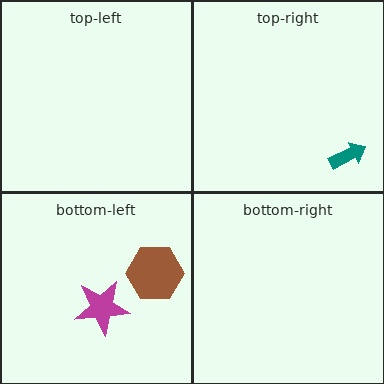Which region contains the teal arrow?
The top-right region.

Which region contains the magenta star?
The bottom-left region.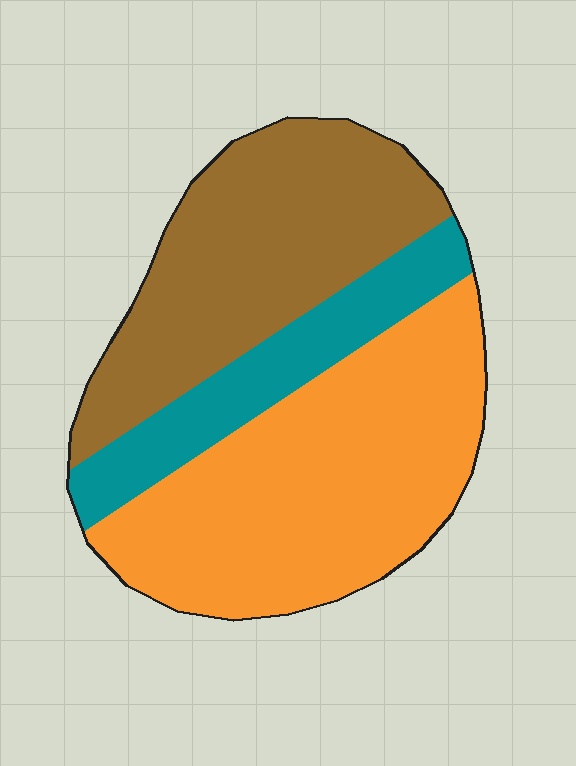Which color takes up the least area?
Teal, at roughly 20%.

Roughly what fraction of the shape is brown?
Brown covers 36% of the shape.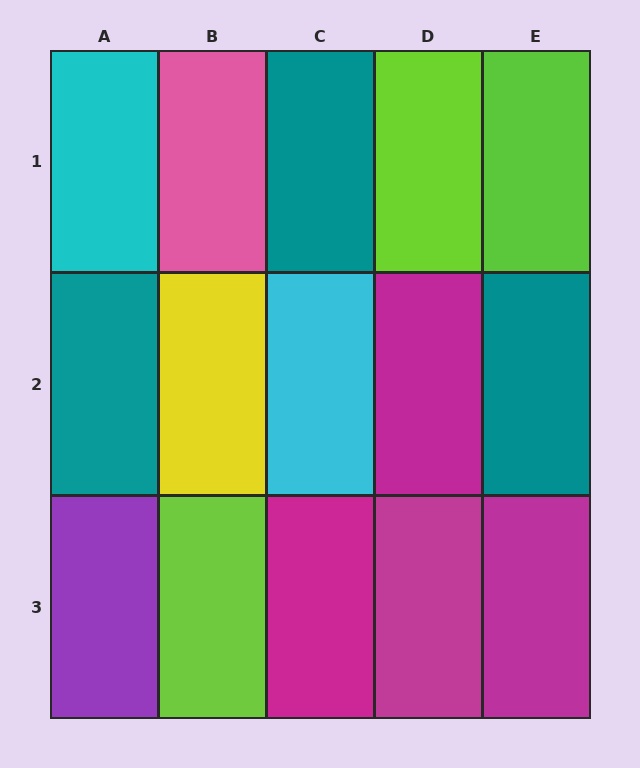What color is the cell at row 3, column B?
Lime.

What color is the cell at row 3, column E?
Magenta.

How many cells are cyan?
2 cells are cyan.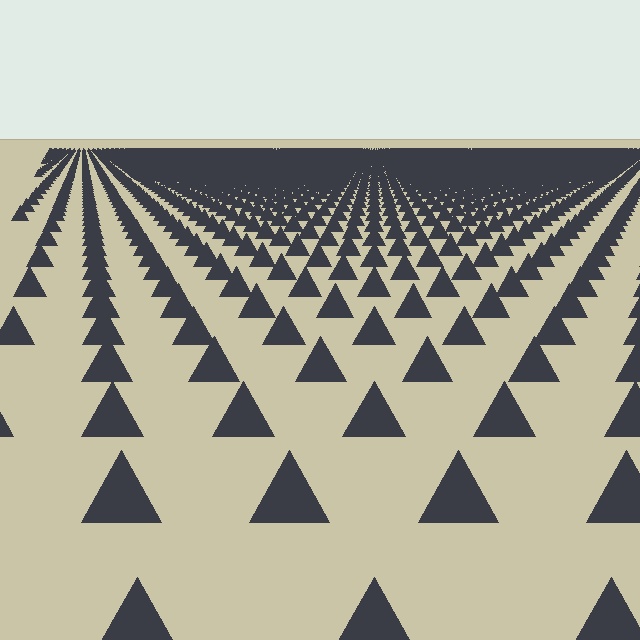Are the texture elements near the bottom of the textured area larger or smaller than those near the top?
Larger. Near the bottom, elements are closer to the viewer and appear at a bigger on-screen size.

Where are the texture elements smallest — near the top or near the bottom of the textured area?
Near the top.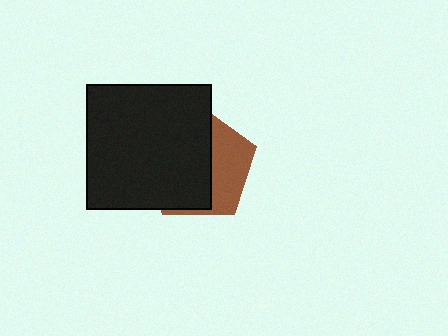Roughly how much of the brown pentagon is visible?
A small part of it is visible (roughly 38%).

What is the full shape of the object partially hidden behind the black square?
The partially hidden object is a brown pentagon.